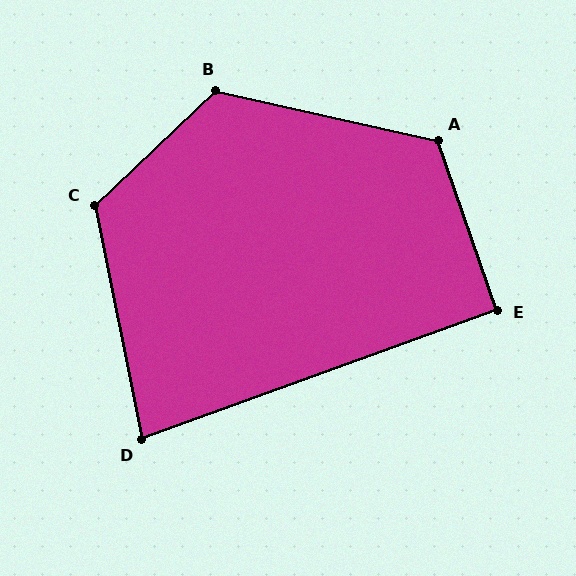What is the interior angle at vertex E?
Approximately 91 degrees (approximately right).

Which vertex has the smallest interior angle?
D, at approximately 82 degrees.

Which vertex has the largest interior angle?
B, at approximately 124 degrees.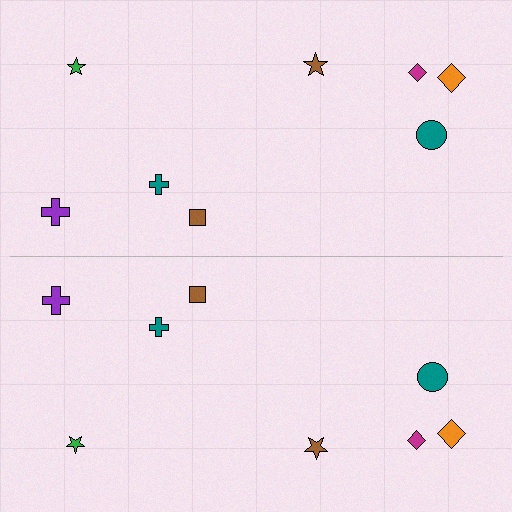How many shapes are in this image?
There are 16 shapes in this image.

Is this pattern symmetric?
Yes, this pattern has bilateral (reflection) symmetry.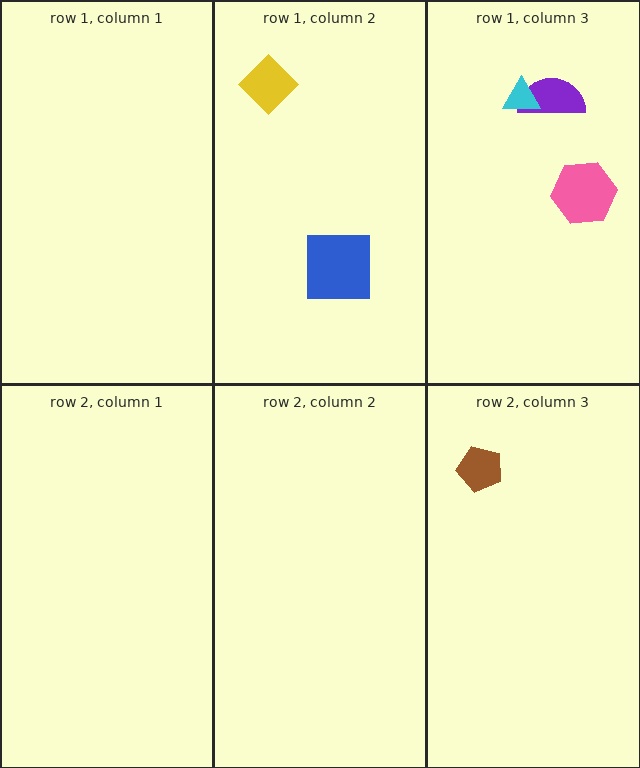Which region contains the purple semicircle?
The row 1, column 3 region.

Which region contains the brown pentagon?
The row 2, column 3 region.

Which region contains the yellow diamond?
The row 1, column 2 region.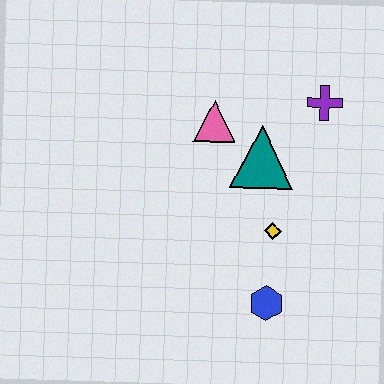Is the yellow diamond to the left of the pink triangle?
No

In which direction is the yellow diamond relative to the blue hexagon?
The yellow diamond is above the blue hexagon.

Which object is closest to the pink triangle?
The teal triangle is closest to the pink triangle.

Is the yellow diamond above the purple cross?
No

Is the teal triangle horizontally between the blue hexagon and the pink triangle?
Yes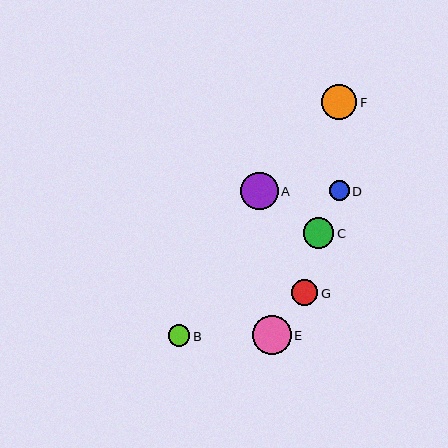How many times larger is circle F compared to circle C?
Circle F is approximately 1.2 times the size of circle C.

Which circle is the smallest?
Circle D is the smallest with a size of approximately 19 pixels.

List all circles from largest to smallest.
From largest to smallest: E, A, F, C, G, B, D.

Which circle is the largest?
Circle E is the largest with a size of approximately 39 pixels.